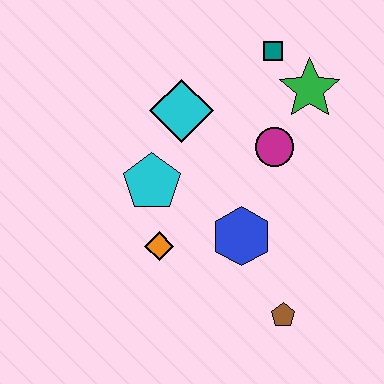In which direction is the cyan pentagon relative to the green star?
The cyan pentagon is to the left of the green star.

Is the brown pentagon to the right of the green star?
No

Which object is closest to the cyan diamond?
The cyan pentagon is closest to the cyan diamond.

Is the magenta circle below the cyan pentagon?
No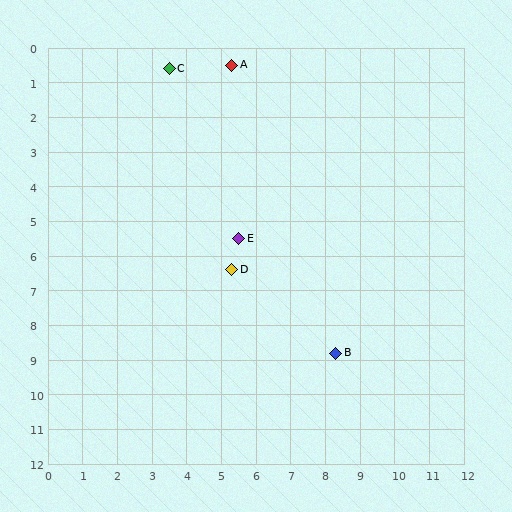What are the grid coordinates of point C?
Point C is at approximately (3.5, 0.6).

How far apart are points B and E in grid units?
Points B and E are about 4.3 grid units apart.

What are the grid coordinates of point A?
Point A is at approximately (5.3, 0.5).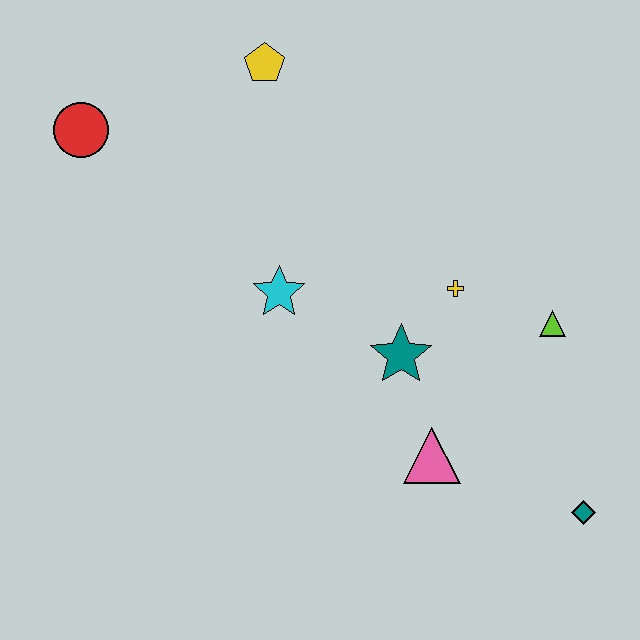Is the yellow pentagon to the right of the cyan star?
No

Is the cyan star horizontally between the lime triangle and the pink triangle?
No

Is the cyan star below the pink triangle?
No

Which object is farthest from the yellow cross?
The red circle is farthest from the yellow cross.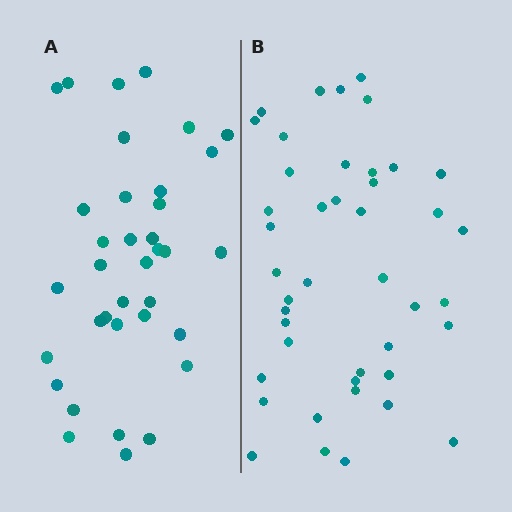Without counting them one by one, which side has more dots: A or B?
Region B (the right region) has more dots.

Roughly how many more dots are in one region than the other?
Region B has roughly 8 or so more dots than region A.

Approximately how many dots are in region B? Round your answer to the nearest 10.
About 40 dots. (The exact count is 43, which rounds to 40.)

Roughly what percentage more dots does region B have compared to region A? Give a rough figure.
About 20% more.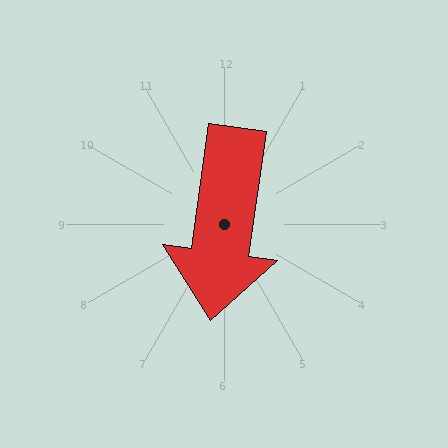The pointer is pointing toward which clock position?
Roughly 6 o'clock.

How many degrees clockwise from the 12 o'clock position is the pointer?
Approximately 188 degrees.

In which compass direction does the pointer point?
South.